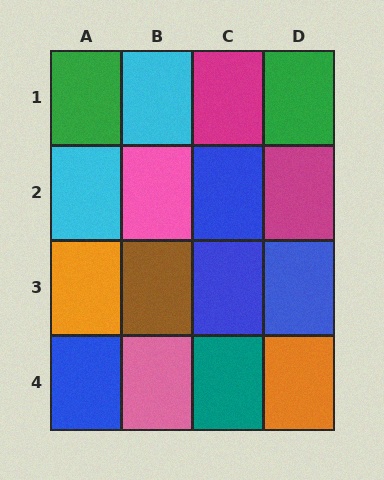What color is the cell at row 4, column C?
Teal.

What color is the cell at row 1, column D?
Green.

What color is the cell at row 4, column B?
Pink.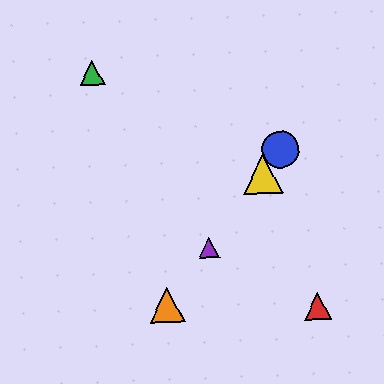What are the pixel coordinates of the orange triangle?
The orange triangle is at (167, 305).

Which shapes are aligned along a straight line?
The blue circle, the yellow triangle, the purple triangle, the orange triangle are aligned along a straight line.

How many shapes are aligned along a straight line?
4 shapes (the blue circle, the yellow triangle, the purple triangle, the orange triangle) are aligned along a straight line.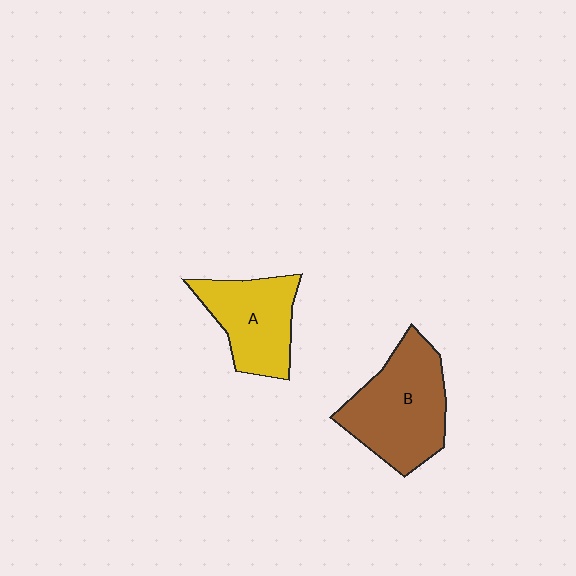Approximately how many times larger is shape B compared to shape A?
Approximately 1.3 times.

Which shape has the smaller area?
Shape A (yellow).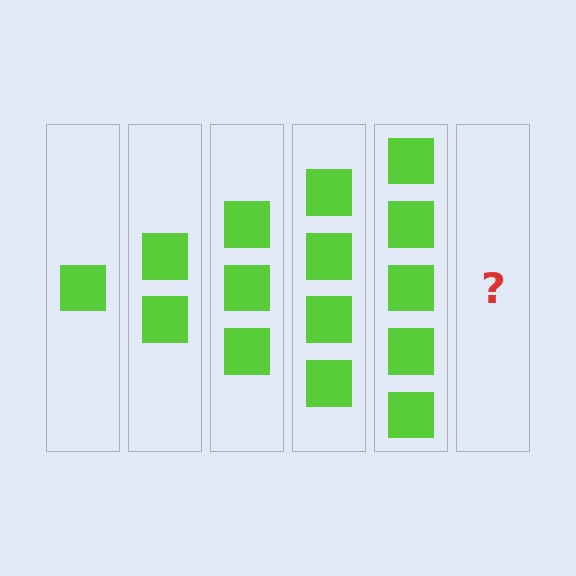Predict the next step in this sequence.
The next step is 6 squares.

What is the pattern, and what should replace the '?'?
The pattern is that each step adds one more square. The '?' should be 6 squares.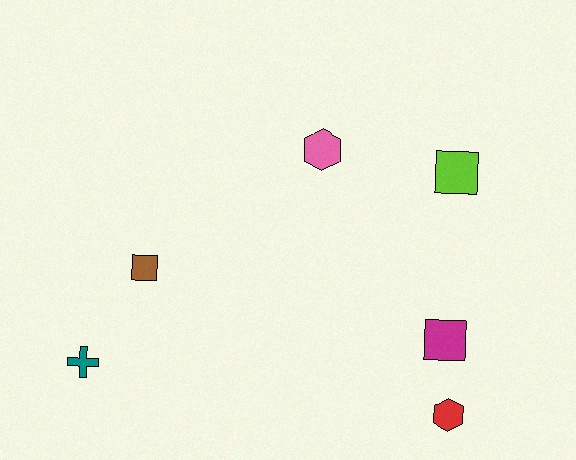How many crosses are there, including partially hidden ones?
There is 1 cross.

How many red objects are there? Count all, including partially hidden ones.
There is 1 red object.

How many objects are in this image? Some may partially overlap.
There are 6 objects.